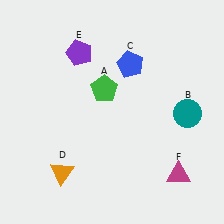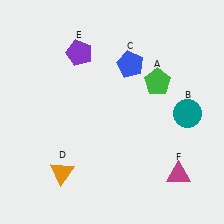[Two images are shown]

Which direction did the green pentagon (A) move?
The green pentagon (A) moved right.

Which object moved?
The green pentagon (A) moved right.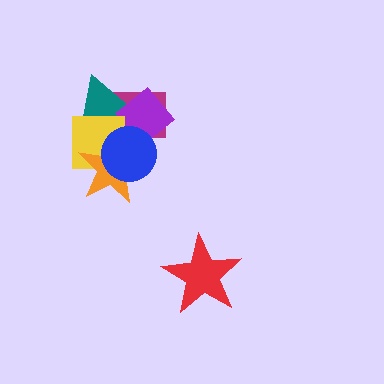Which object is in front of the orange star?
The blue circle is in front of the orange star.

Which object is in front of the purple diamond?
The blue circle is in front of the purple diamond.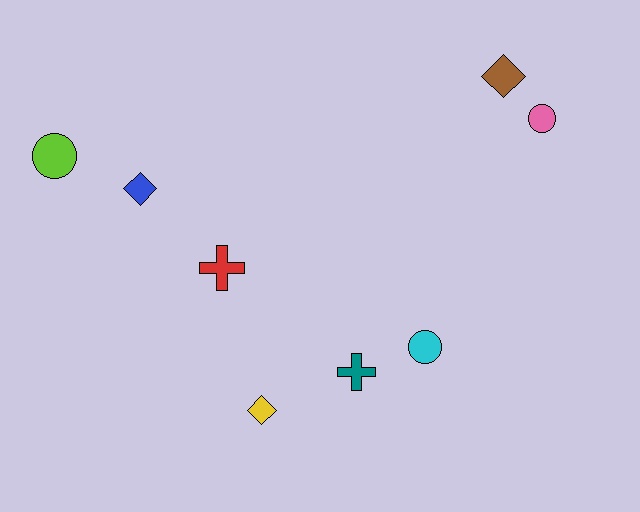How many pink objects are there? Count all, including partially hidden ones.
There is 1 pink object.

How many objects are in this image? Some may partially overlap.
There are 8 objects.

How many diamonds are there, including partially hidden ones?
There are 3 diamonds.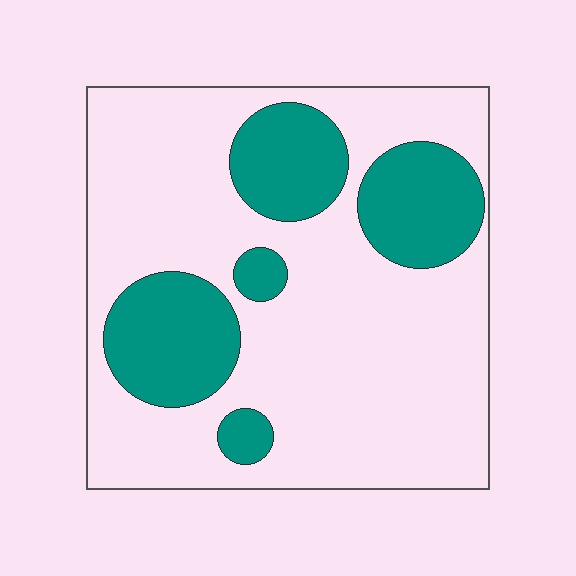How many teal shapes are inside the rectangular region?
5.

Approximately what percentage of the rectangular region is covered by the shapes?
Approximately 25%.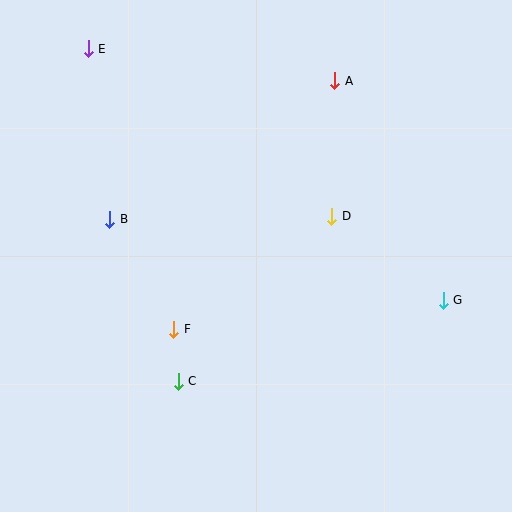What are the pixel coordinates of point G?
Point G is at (443, 300).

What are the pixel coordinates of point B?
Point B is at (110, 219).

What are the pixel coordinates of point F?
Point F is at (174, 329).